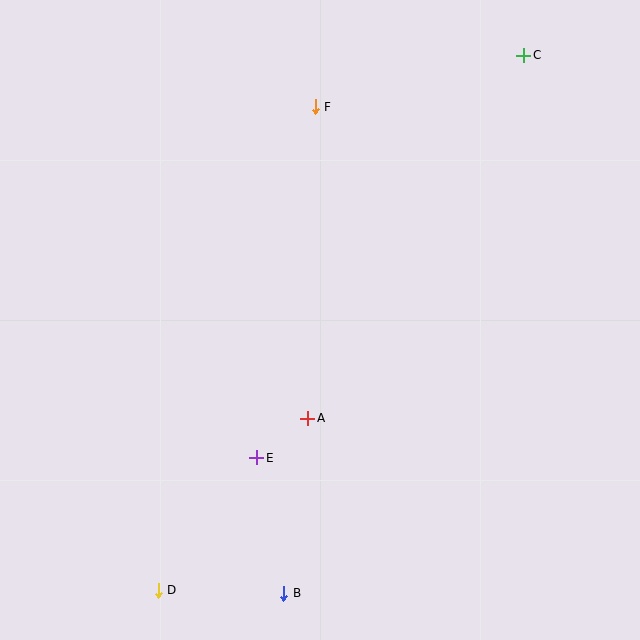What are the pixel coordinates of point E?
Point E is at (257, 458).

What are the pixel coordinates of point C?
Point C is at (524, 55).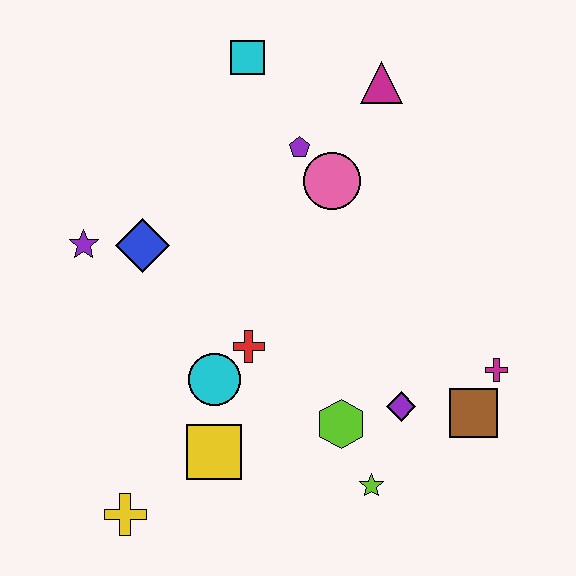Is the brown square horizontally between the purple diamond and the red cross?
No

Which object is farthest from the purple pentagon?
The yellow cross is farthest from the purple pentagon.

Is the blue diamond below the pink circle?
Yes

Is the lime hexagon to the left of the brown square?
Yes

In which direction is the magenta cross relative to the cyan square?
The magenta cross is below the cyan square.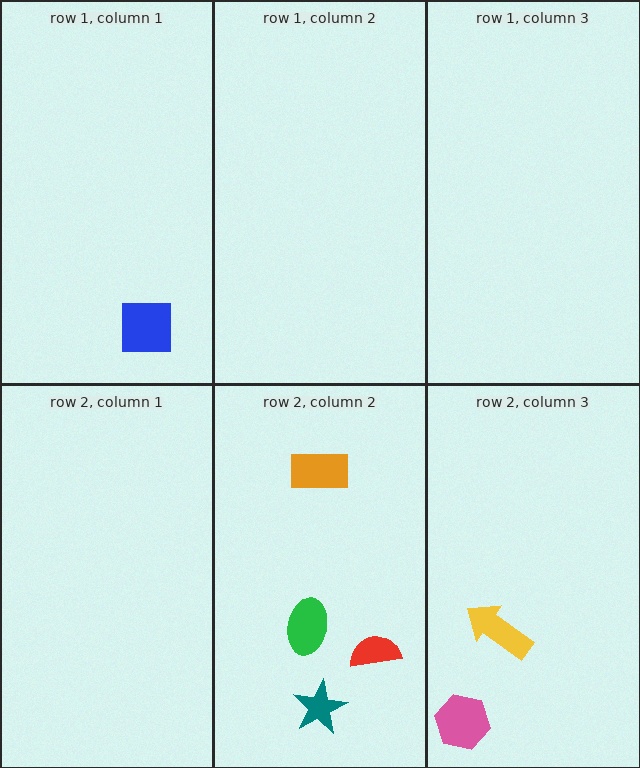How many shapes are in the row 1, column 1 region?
1.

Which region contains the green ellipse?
The row 2, column 2 region.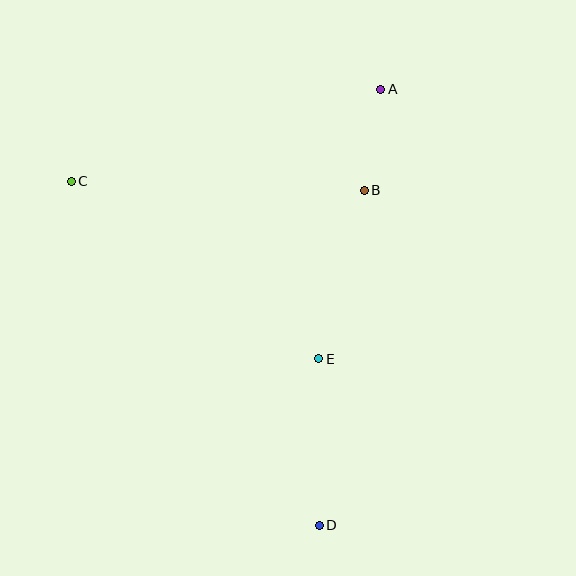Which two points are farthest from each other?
Points A and D are farthest from each other.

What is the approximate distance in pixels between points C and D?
The distance between C and D is approximately 424 pixels.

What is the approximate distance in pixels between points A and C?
The distance between A and C is approximately 323 pixels.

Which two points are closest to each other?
Points A and B are closest to each other.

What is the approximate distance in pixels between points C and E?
The distance between C and E is approximately 305 pixels.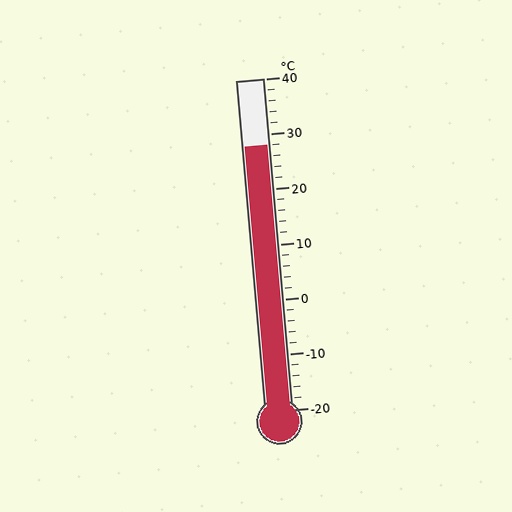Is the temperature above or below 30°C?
The temperature is below 30°C.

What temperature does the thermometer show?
The thermometer shows approximately 28°C.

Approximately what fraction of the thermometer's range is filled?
The thermometer is filled to approximately 80% of its range.